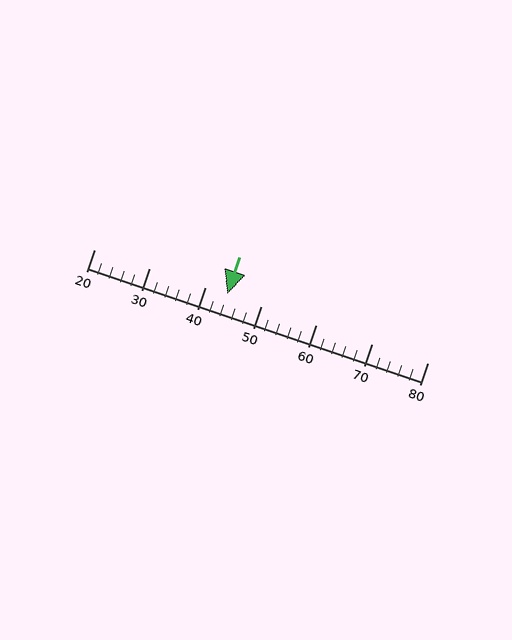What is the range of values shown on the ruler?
The ruler shows values from 20 to 80.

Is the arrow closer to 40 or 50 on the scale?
The arrow is closer to 40.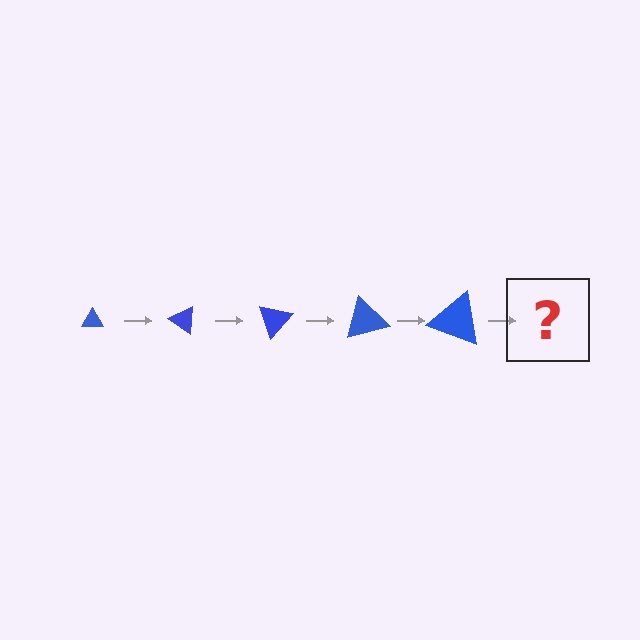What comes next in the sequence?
The next element should be a triangle, larger than the previous one and rotated 175 degrees from the start.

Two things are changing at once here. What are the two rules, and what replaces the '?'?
The two rules are that the triangle grows larger each step and it rotates 35 degrees each step. The '?' should be a triangle, larger than the previous one and rotated 175 degrees from the start.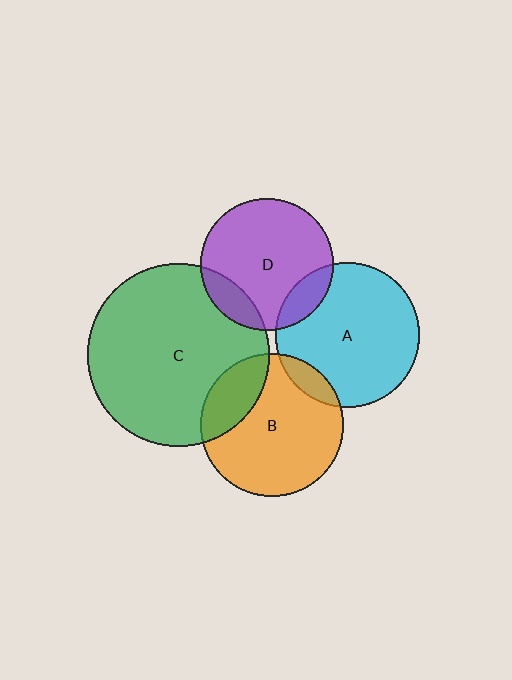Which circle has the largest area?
Circle C (green).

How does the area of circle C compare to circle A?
Approximately 1.6 times.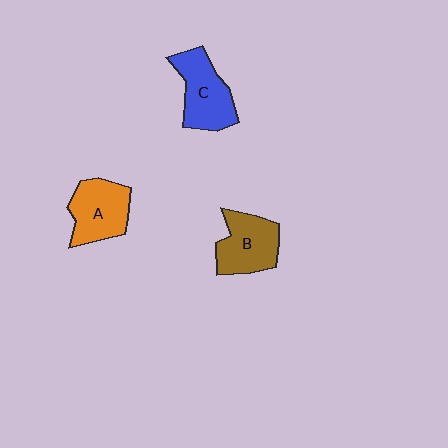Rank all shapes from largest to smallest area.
From largest to smallest: C (blue), A (orange), B (brown).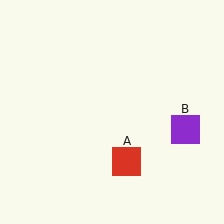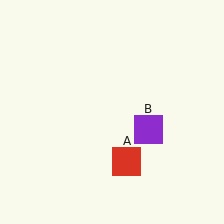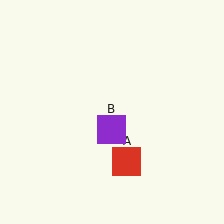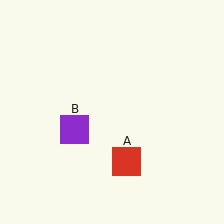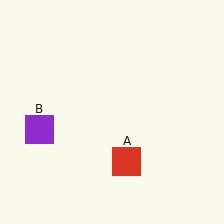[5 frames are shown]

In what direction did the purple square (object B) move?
The purple square (object B) moved left.